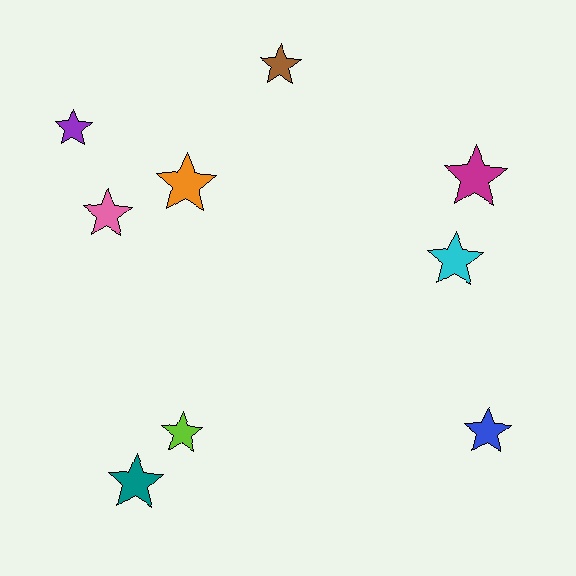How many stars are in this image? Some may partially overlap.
There are 9 stars.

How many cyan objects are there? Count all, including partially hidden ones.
There is 1 cyan object.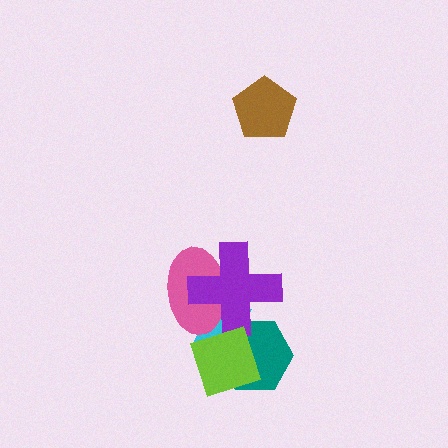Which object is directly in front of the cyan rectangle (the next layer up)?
The teal hexagon is directly in front of the cyan rectangle.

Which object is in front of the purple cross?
The lime diamond is in front of the purple cross.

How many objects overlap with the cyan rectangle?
4 objects overlap with the cyan rectangle.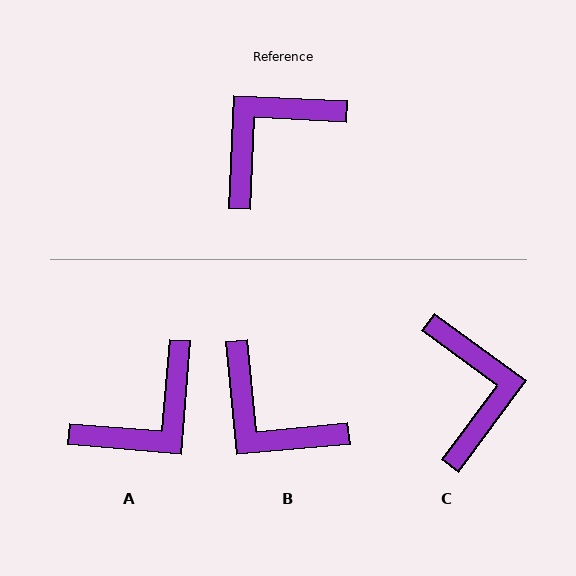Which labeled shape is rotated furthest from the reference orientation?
A, about 178 degrees away.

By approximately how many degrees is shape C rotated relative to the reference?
Approximately 124 degrees clockwise.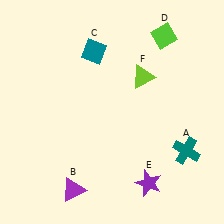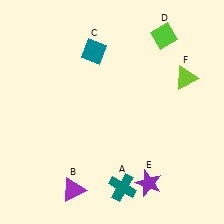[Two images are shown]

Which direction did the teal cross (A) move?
The teal cross (A) moved left.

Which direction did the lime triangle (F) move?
The lime triangle (F) moved right.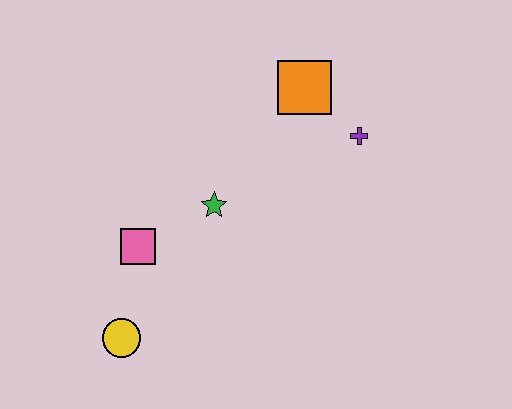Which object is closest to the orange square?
The purple cross is closest to the orange square.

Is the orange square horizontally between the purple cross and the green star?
Yes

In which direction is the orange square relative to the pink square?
The orange square is to the right of the pink square.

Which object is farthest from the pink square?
The purple cross is farthest from the pink square.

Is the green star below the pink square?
No